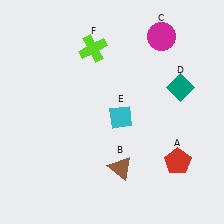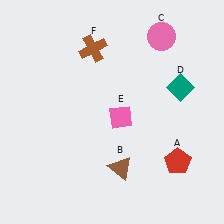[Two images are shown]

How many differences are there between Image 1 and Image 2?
There are 3 differences between the two images.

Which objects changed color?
C changed from magenta to pink. E changed from cyan to pink. F changed from lime to brown.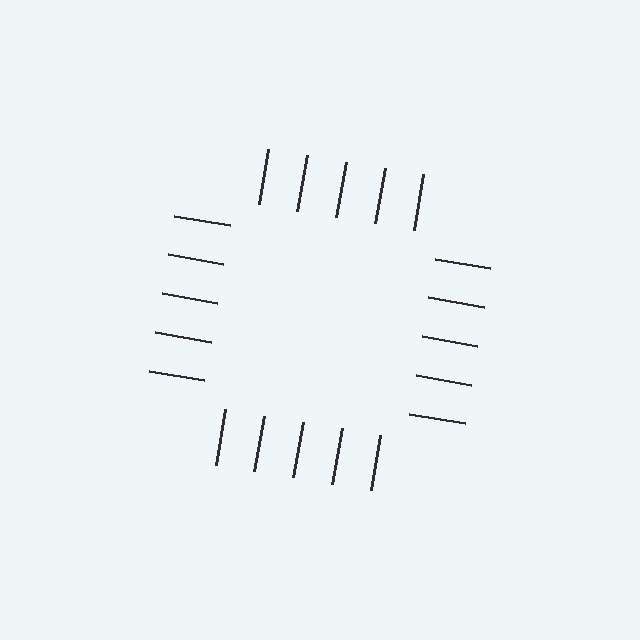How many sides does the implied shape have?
4 sides — the line-ends trace a square.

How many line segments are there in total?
20 — 5 along each of the 4 edges.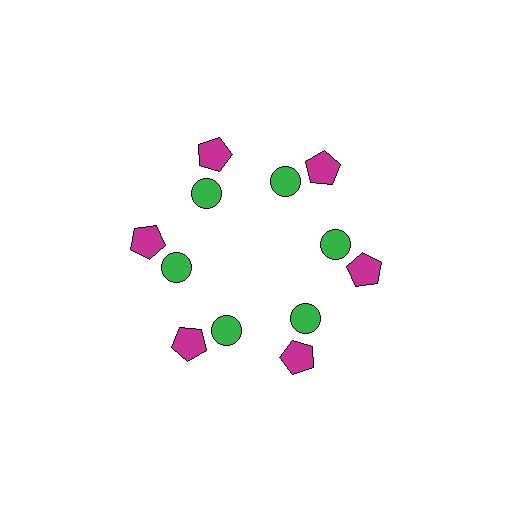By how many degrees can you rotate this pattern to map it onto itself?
The pattern maps onto itself every 60 degrees of rotation.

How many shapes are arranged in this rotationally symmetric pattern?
There are 12 shapes, arranged in 6 groups of 2.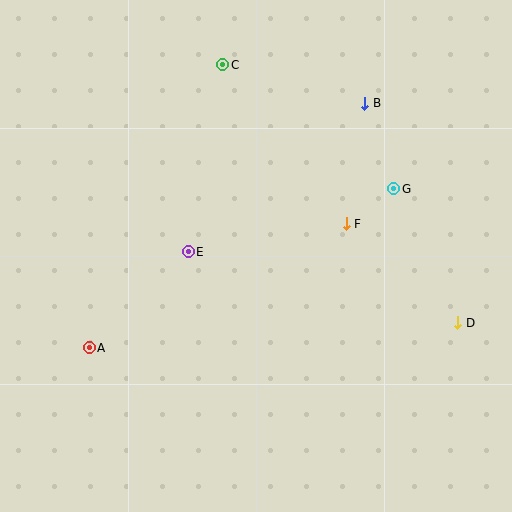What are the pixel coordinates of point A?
Point A is at (89, 348).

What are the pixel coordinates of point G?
Point G is at (394, 189).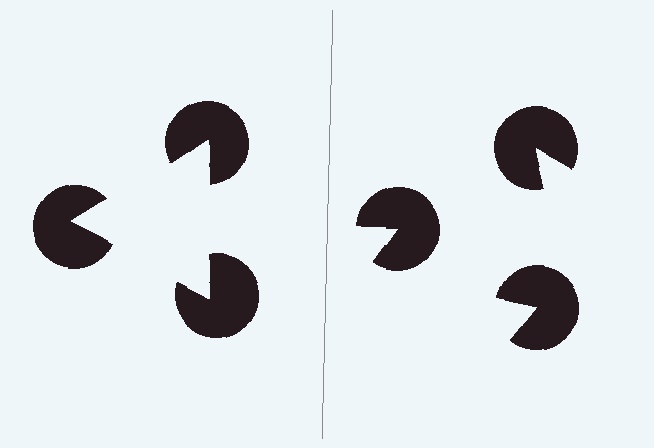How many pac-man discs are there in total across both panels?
6 — 3 on each side.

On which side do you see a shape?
An illusory triangle appears on the left side. On the right side the wedge cuts are rotated, so no coherent shape forms.